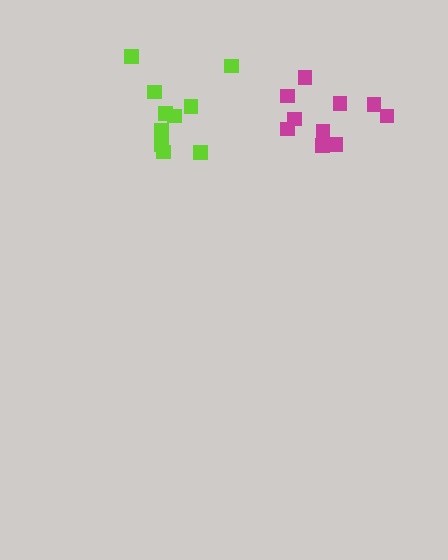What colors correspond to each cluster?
The clusters are colored: magenta, lime.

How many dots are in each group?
Group 1: 10 dots, Group 2: 10 dots (20 total).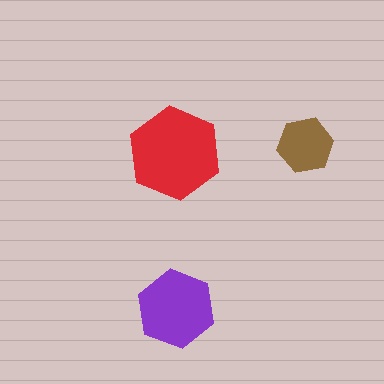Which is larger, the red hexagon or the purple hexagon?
The red one.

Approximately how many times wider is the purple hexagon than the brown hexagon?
About 1.5 times wider.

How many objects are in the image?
There are 3 objects in the image.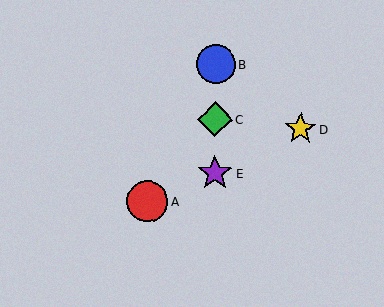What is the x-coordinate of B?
Object B is at x≈216.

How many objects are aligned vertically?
3 objects (B, C, E) are aligned vertically.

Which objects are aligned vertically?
Objects B, C, E are aligned vertically.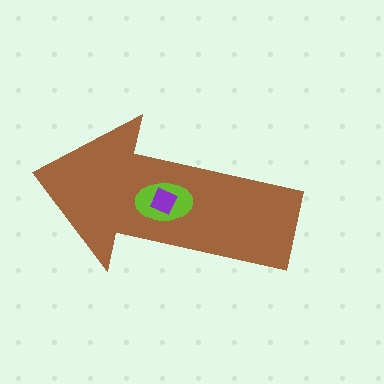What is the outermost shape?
The brown arrow.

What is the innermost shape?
The purple diamond.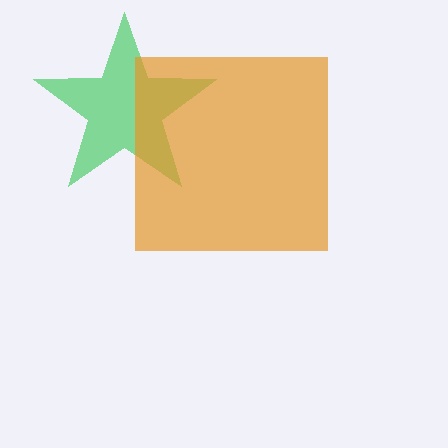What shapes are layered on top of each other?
The layered shapes are: a green star, an orange square.